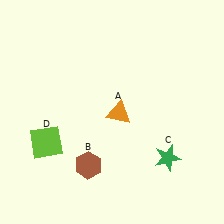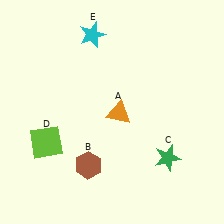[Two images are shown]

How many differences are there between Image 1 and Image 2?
There is 1 difference between the two images.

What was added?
A cyan star (E) was added in Image 2.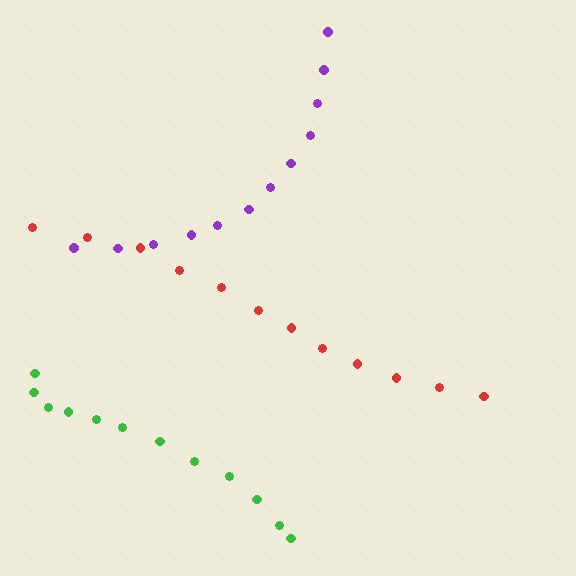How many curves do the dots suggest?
There are 3 distinct paths.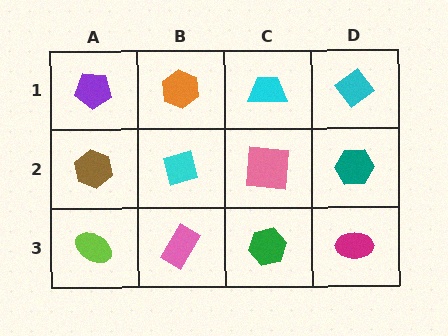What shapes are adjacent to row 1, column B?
A cyan square (row 2, column B), a purple pentagon (row 1, column A), a cyan trapezoid (row 1, column C).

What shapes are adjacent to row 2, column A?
A purple pentagon (row 1, column A), a lime ellipse (row 3, column A), a cyan square (row 2, column B).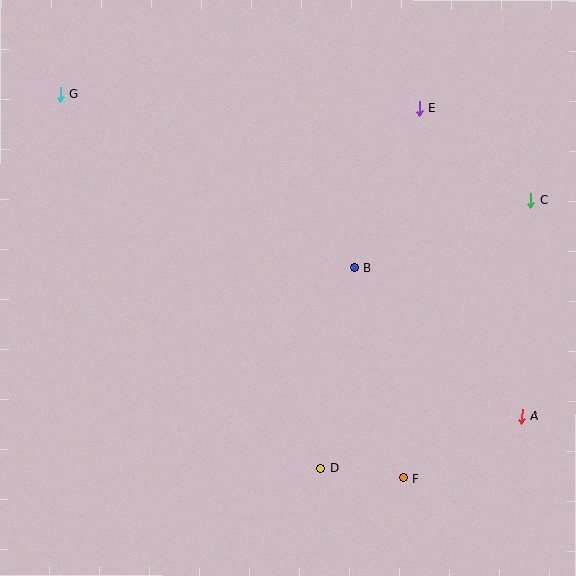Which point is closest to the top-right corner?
Point E is closest to the top-right corner.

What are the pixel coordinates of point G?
Point G is at (60, 95).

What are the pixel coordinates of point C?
Point C is at (531, 200).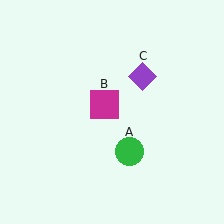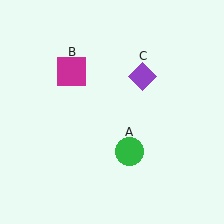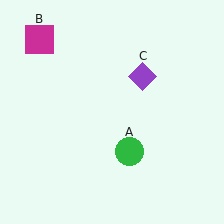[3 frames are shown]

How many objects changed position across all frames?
1 object changed position: magenta square (object B).